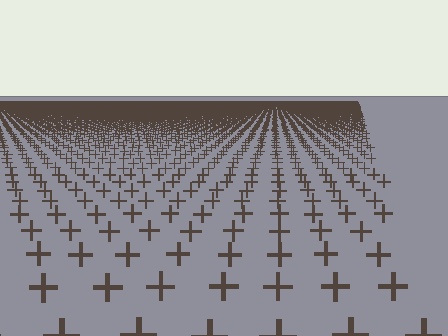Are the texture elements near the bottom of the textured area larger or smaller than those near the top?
Larger. Near the bottom, elements are closer to the viewer and appear at a bigger on-screen size.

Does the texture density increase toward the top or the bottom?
Density increases toward the top.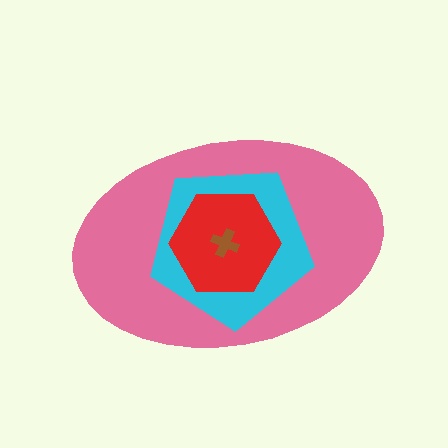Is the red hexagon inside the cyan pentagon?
Yes.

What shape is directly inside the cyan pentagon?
The red hexagon.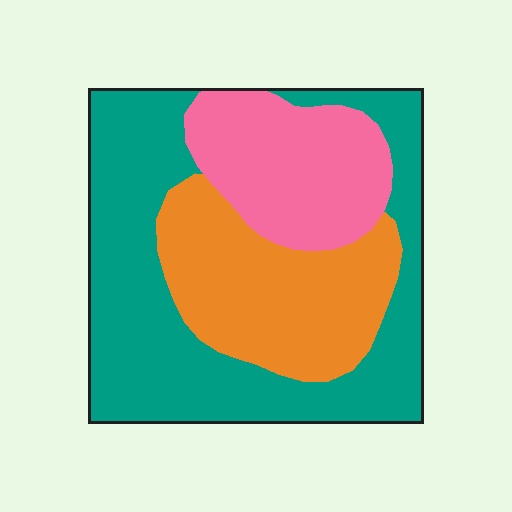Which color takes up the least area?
Pink, at roughly 20%.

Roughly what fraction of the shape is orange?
Orange takes up between a sixth and a third of the shape.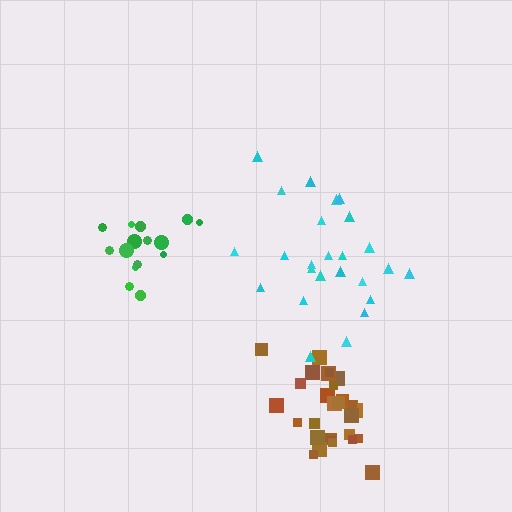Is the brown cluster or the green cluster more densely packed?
Brown.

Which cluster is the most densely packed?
Brown.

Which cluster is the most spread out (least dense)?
Cyan.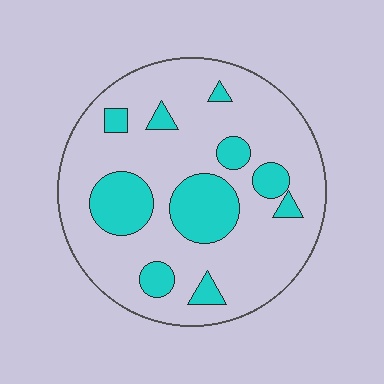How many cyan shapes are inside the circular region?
10.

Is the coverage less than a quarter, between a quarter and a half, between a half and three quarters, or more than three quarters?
Less than a quarter.